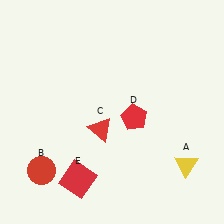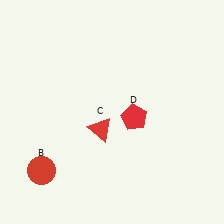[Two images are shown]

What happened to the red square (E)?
The red square (E) was removed in Image 2. It was in the bottom-left area of Image 1.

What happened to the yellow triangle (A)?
The yellow triangle (A) was removed in Image 2. It was in the bottom-right area of Image 1.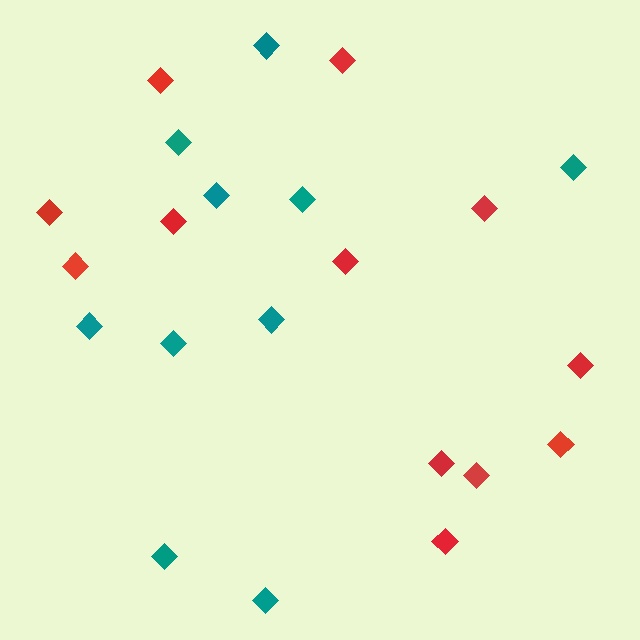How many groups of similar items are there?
There are 2 groups: one group of teal diamonds (10) and one group of red diamonds (12).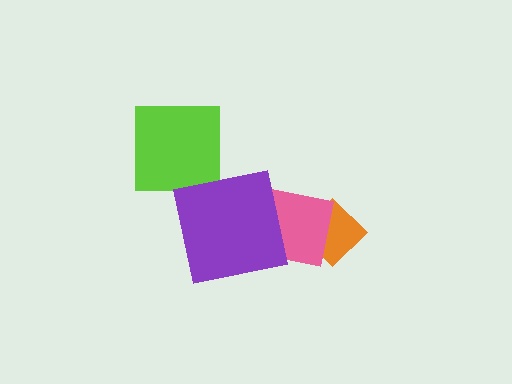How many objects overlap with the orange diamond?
1 object overlaps with the orange diamond.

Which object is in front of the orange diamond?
The pink square is in front of the orange diamond.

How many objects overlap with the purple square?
1 object overlaps with the purple square.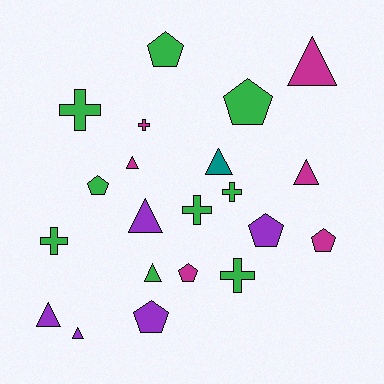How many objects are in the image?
There are 21 objects.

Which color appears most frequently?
Green, with 9 objects.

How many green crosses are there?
There are 5 green crosses.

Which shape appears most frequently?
Triangle, with 8 objects.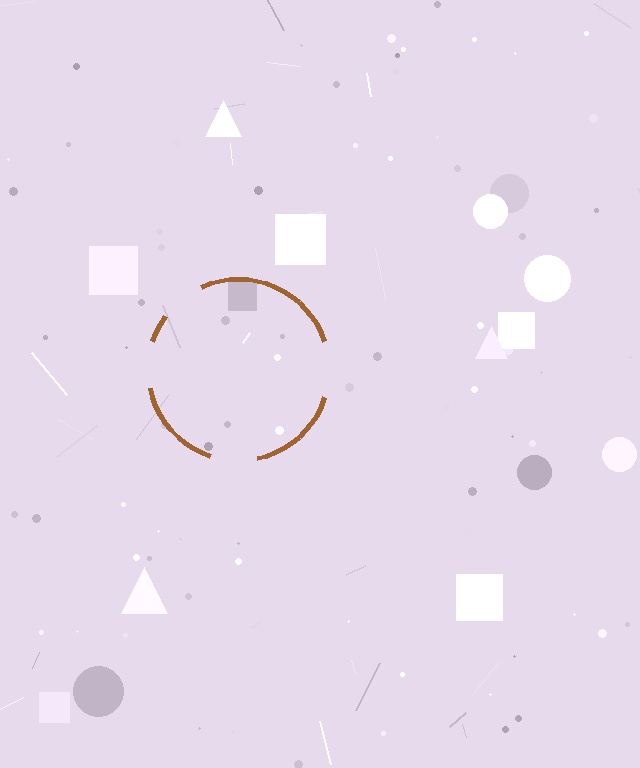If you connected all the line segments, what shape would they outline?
They would outline a circle.